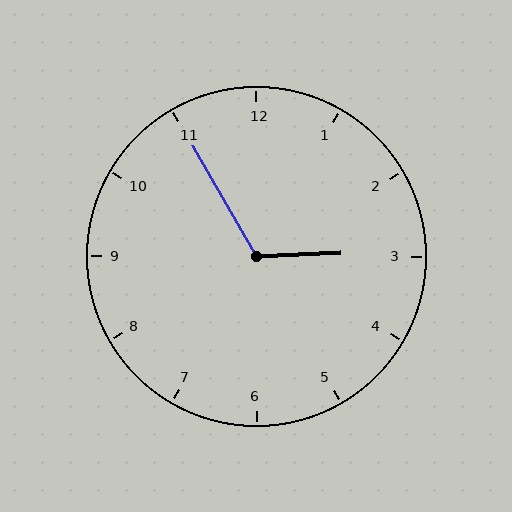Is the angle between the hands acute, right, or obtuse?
It is obtuse.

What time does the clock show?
2:55.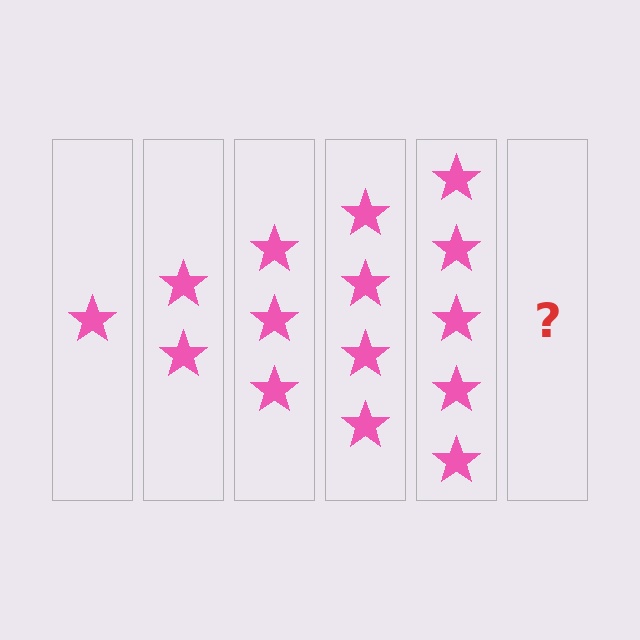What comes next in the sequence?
The next element should be 6 stars.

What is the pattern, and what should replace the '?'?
The pattern is that each step adds one more star. The '?' should be 6 stars.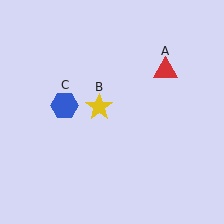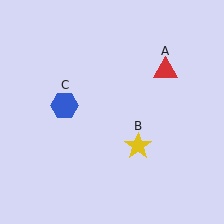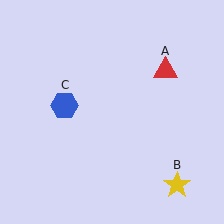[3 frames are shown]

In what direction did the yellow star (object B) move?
The yellow star (object B) moved down and to the right.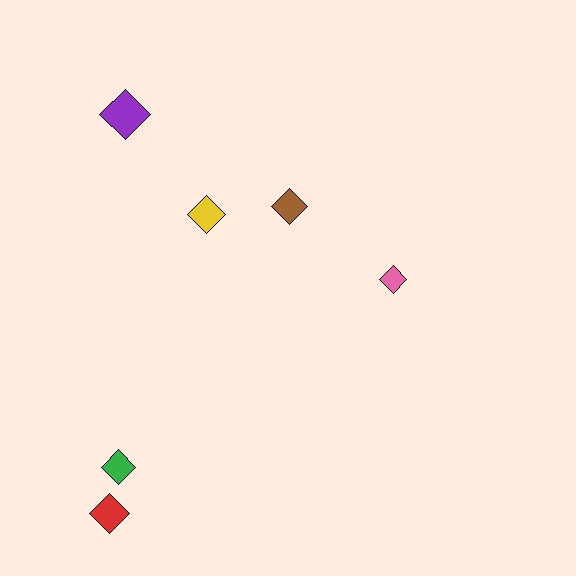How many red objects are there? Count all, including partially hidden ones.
There is 1 red object.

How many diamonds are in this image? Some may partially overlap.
There are 6 diamonds.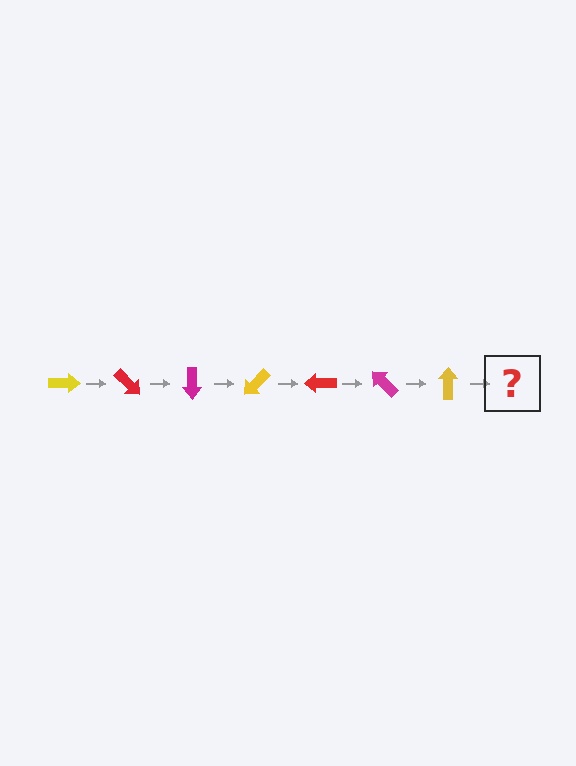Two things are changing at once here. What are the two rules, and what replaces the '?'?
The two rules are that it rotates 45 degrees each step and the color cycles through yellow, red, and magenta. The '?' should be a red arrow, rotated 315 degrees from the start.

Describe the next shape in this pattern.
It should be a red arrow, rotated 315 degrees from the start.